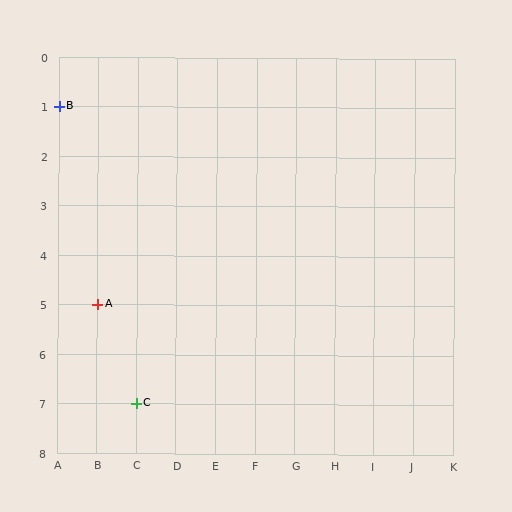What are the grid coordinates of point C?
Point C is at grid coordinates (C, 7).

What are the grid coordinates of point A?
Point A is at grid coordinates (B, 5).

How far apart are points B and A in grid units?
Points B and A are 1 column and 4 rows apart (about 4.1 grid units diagonally).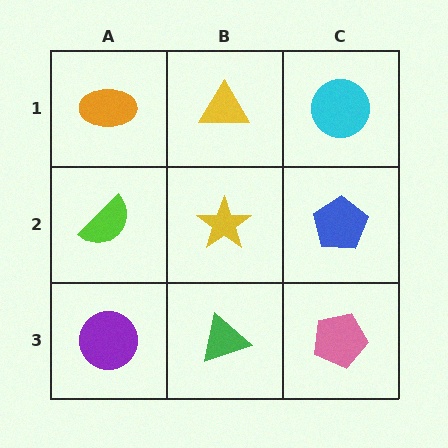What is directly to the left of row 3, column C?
A green triangle.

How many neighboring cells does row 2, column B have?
4.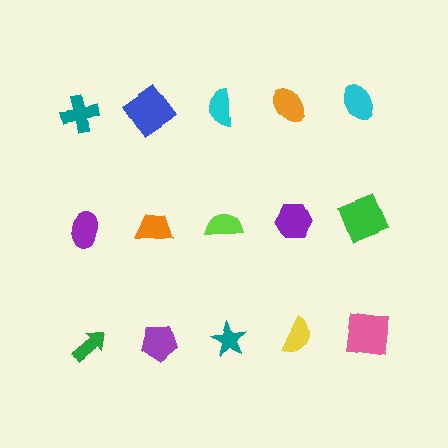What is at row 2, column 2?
An orange trapezoid.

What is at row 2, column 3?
A lime semicircle.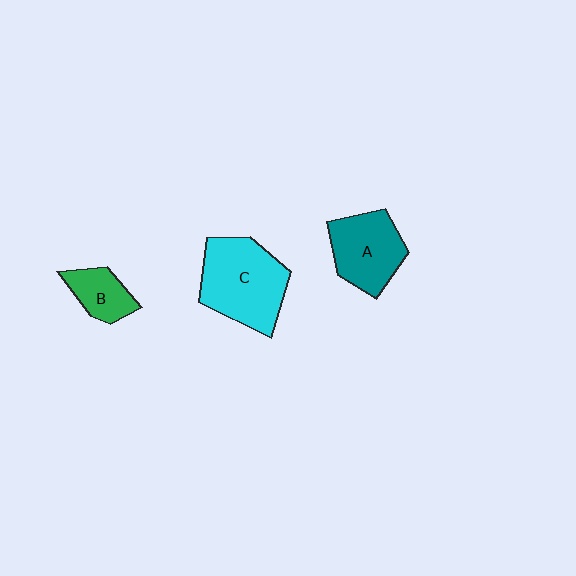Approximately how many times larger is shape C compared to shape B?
Approximately 2.3 times.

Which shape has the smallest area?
Shape B (green).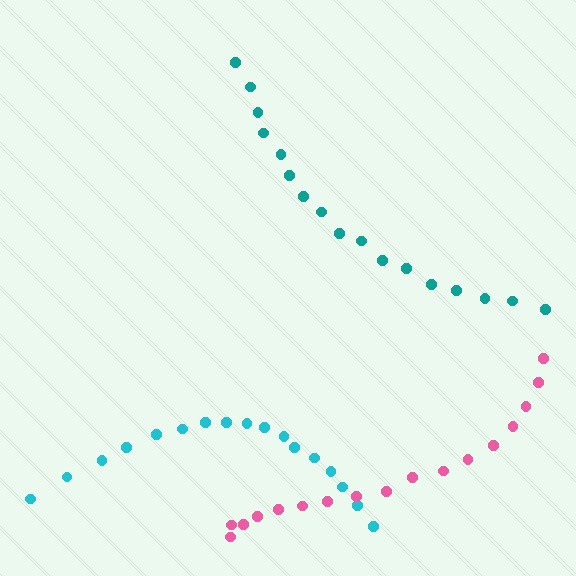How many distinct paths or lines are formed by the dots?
There are 3 distinct paths.